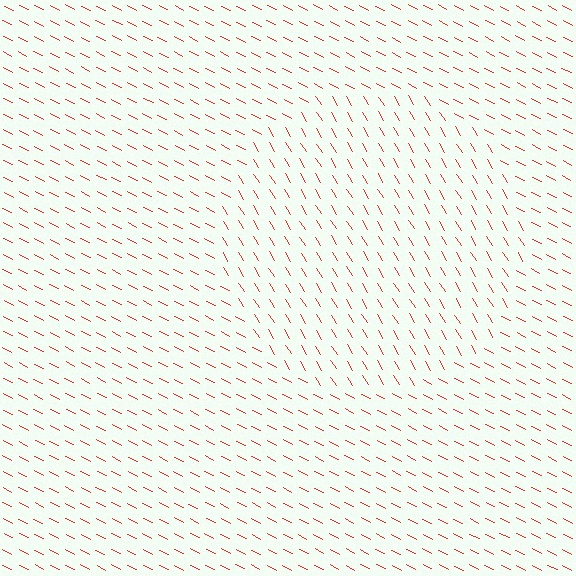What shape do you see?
I see a circle.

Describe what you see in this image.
The image is filled with small red line segments. A circle region in the image has lines oriented differently from the surrounding lines, creating a visible texture boundary.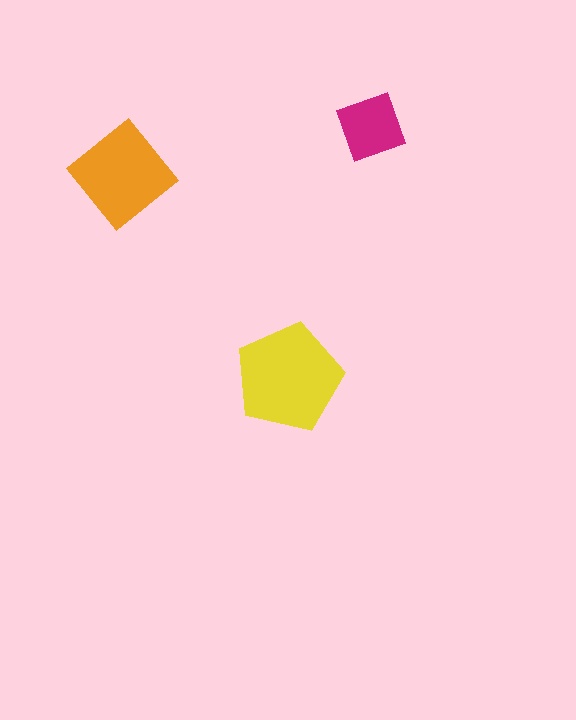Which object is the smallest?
The magenta diamond.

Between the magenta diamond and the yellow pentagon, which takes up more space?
The yellow pentagon.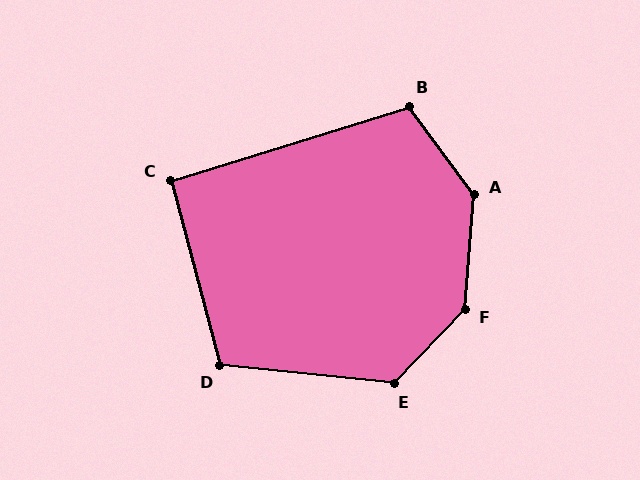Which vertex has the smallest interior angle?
C, at approximately 92 degrees.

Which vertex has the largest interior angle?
F, at approximately 140 degrees.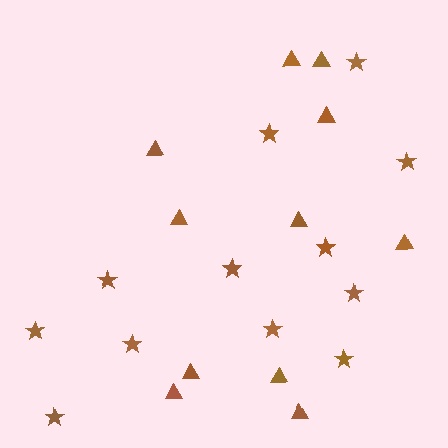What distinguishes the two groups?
There are 2 groups: one group of stars (12) and one group of triangles (11).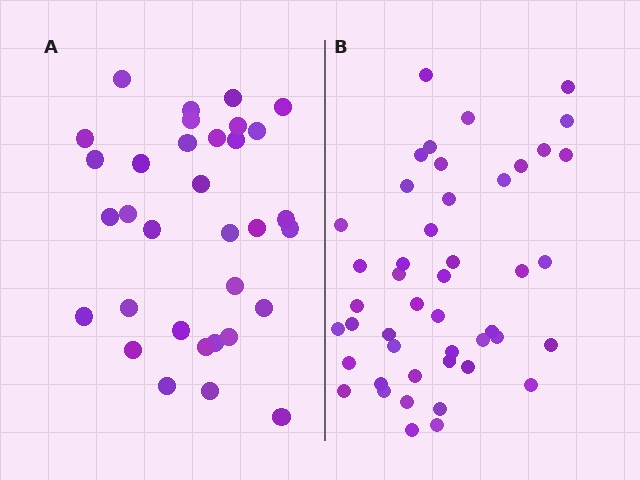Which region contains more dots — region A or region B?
Region B (the right region) has more dots.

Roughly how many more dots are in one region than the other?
Region B has approximately 15 more dots than region A.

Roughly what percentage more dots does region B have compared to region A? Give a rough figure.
About 40% more.